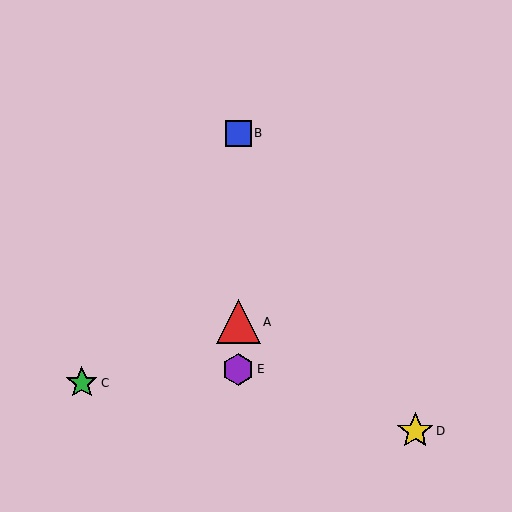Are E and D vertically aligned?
No, E is at x≈238 and D is at x≈415.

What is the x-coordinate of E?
Object E is at x≈238.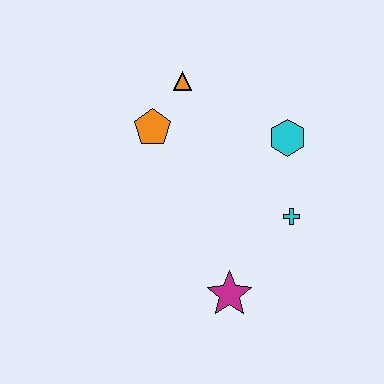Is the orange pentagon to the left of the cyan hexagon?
Yes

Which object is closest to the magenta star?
The cyan cross is closest to the magenta star.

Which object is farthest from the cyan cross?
The orange triangle is farthest from the cyan cross.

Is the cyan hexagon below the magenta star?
No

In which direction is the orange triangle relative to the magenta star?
The orange triangle is above the magenta star.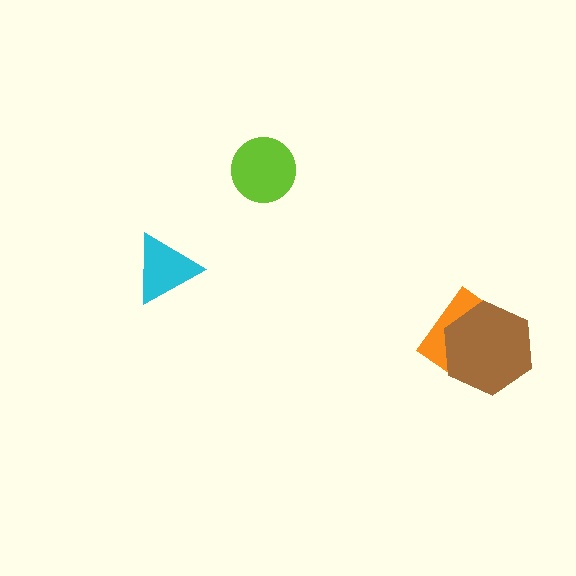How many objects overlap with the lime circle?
0 objects overlap with the lime circle.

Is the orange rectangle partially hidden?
Yes, it is partially covered by another shape.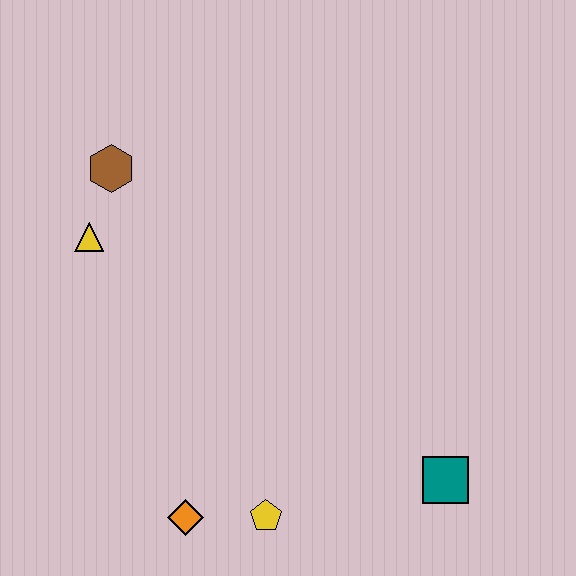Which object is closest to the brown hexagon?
The yellow triangle is closest to the brown hexagon.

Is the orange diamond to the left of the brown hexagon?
No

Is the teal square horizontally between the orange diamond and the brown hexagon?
No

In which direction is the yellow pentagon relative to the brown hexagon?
The yellow pentagon is below the brown hexagon.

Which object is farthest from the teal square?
The brown hexagon is farthest from the teal square.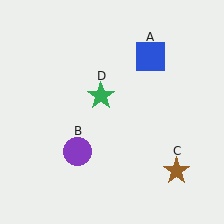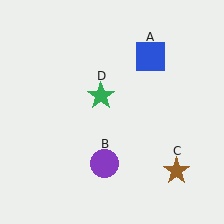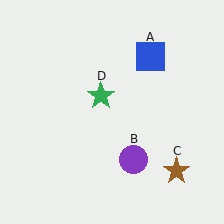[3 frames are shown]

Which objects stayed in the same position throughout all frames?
Blue square (object A) and brown star (object C) and green star (object D) remained stationary.